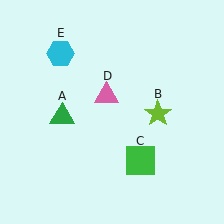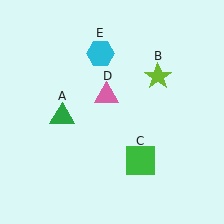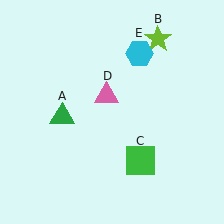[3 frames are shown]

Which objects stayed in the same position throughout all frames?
Green triangle (object A) and green square (object C) and pink triangle (object D) remained stationary.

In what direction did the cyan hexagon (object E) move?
The cyan hexagon (object E) moved right.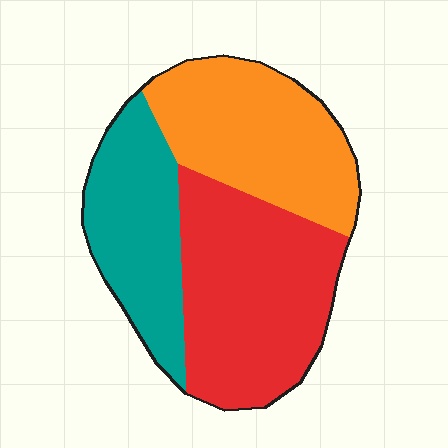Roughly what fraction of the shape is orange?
Orange takes up about one third (1/3) of the shape.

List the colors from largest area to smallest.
From largest to smallest: red, orange, teal.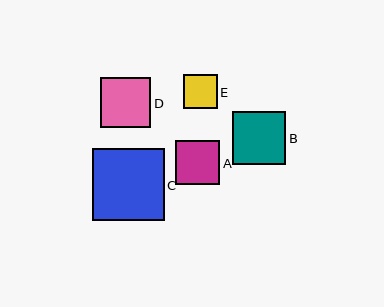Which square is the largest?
Square C is the largest with a size of approximately 72 pixels.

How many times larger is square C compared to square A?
Square C is approximately 1.6 times the size of square A.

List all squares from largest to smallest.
From largest to smallest: C, B, D, A, E.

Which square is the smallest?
Square E is the smallest with a size of approximately 34 pixels.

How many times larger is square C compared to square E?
Square C is approximately 2.1 times the size of square E.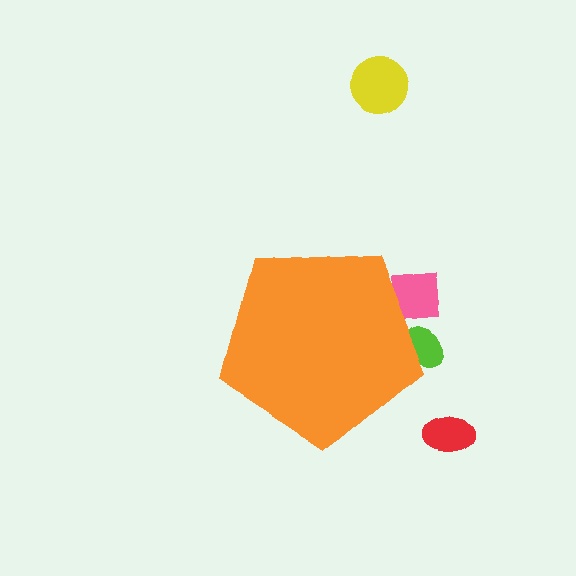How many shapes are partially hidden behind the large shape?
2 shapes are partially hidden.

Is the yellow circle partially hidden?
No, the yellow circle is fully visible.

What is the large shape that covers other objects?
An orange pentagon.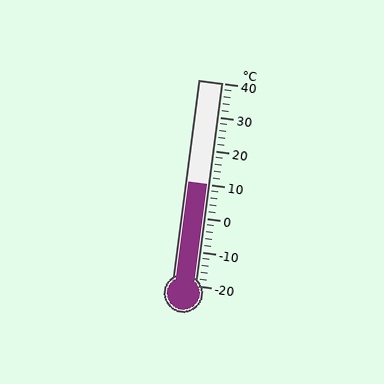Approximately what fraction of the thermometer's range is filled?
The thermometer is filled to approximately 50% of its range.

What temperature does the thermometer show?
The thermometer shows approximately 10°C.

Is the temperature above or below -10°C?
The temperature is above -10°C.